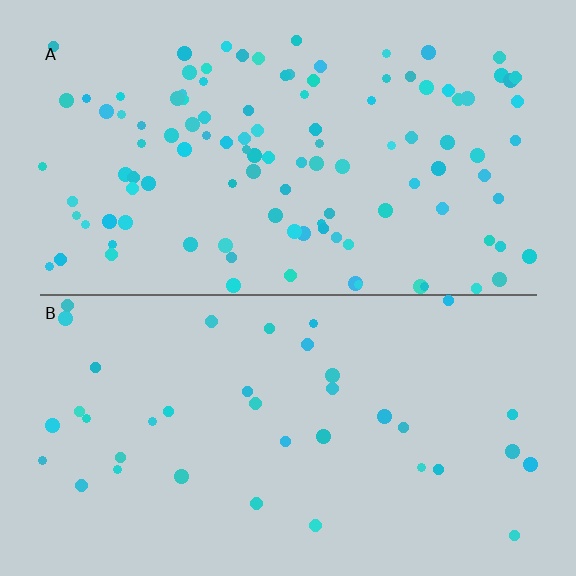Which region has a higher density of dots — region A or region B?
A (the top).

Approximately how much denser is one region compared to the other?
Approximately 3.0× — region A over region B.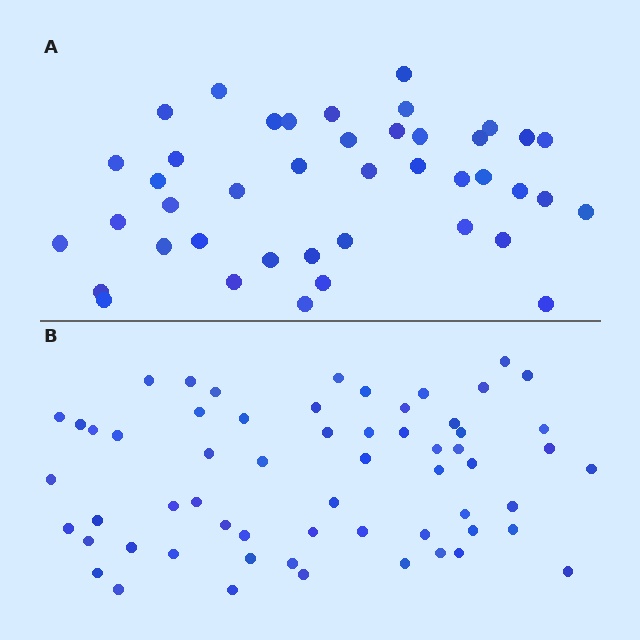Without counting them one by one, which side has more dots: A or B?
Region B (the bottom region) has more dots.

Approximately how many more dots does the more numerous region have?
Region B has approximately 20 more dots than region A.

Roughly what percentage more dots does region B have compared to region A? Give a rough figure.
About 45% more.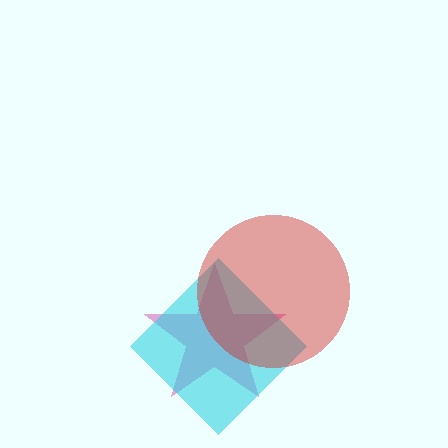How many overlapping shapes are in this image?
There are 3 overlapping shapes in the image.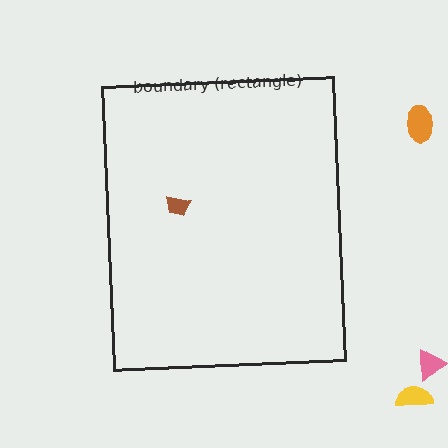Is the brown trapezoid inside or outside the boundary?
Inside.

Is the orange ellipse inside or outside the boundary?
Outside.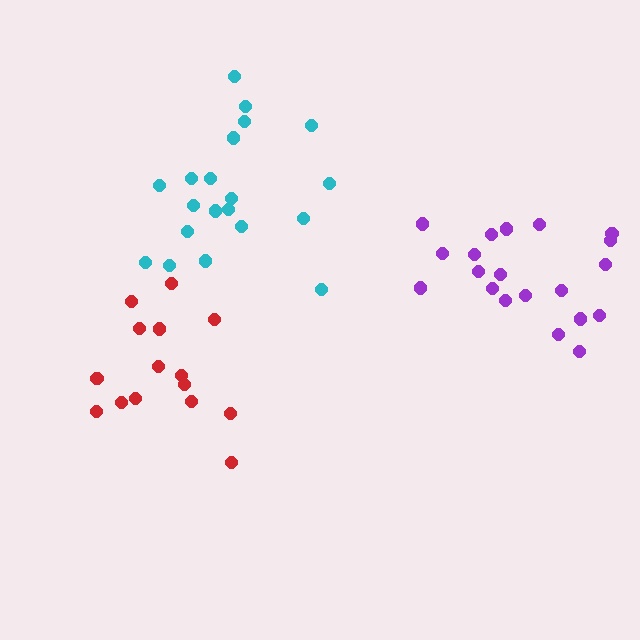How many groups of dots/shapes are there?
There are 3 groups.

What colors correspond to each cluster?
The clusters are colored: red, purple, cyan.